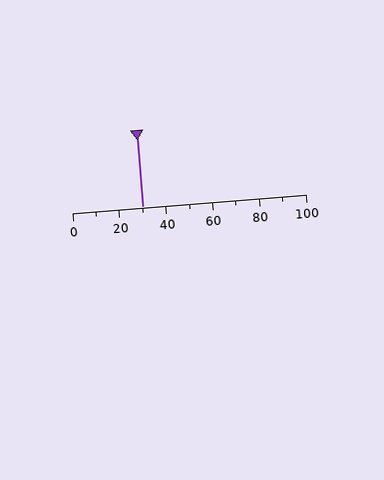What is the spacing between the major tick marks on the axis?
The major ticks are spaced 20 apart.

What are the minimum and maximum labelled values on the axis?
The axis runs from 0 to 100.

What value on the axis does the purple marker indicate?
The marker indicates approximately 30.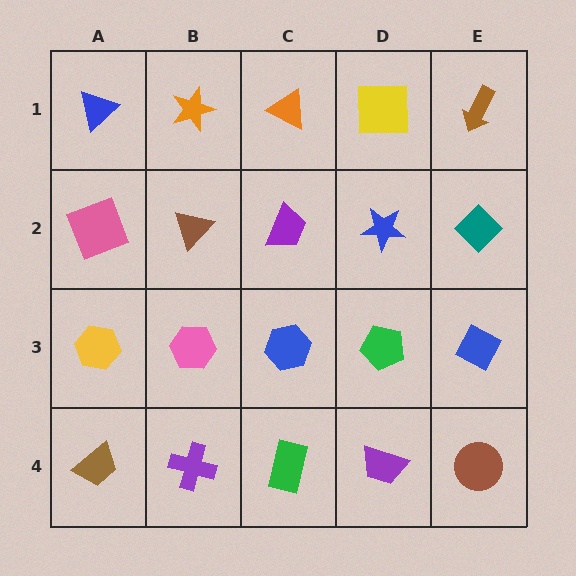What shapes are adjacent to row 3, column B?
A brown triangle (row 2, column B), a purple cross (row 4, column B), a yellow hexagon (row 3, column A), a blue hexagon (row 3, column C).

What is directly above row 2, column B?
An orange star.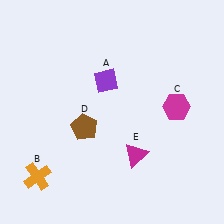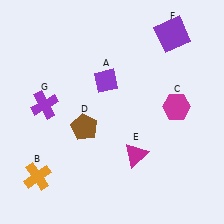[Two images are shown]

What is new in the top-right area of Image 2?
A purple square (F) was added in the top-right area of Image 2.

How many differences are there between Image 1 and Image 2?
There are 2 differences between the two images.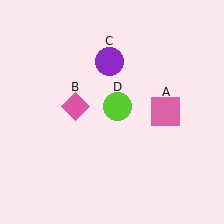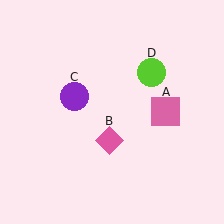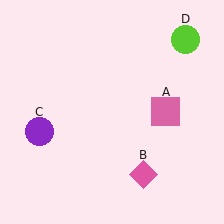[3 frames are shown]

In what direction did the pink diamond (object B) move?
The pink diamond (object B) moved down and to the right.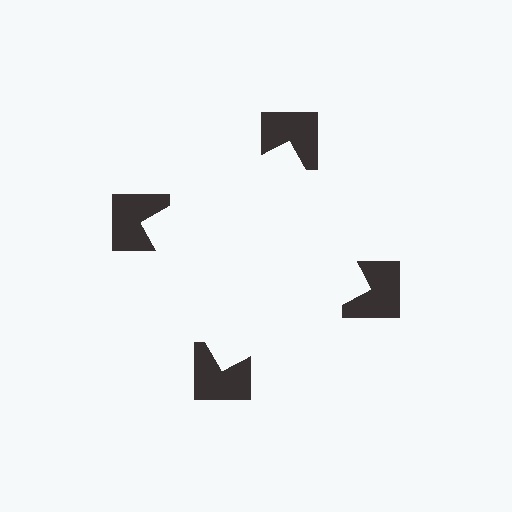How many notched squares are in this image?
There are 4 — one at each vertex of the illusory square.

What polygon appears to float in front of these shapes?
An illusory square — its edges are inferred from the aligned wedge cuts in the notched squares, not physically drawn.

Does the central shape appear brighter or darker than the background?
It typically appears slightly brighter than the background, even though no actual brightness change is drawn.